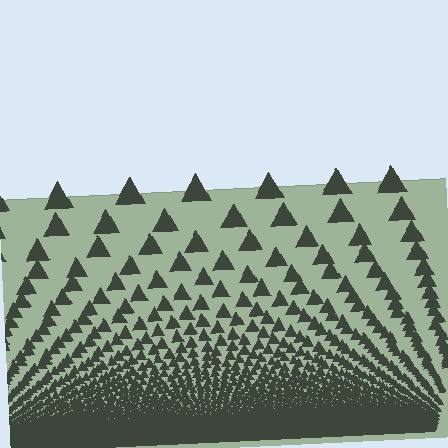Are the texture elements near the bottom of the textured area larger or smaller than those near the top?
Smaller. The gradient is inverted — elements near the bottom are smaller and denser.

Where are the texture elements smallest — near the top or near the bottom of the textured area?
Near the bottom.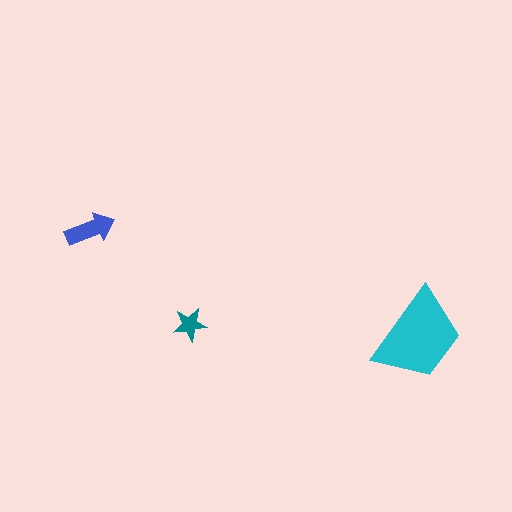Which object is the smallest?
The teal star.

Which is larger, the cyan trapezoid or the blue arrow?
The cyan trapezoid.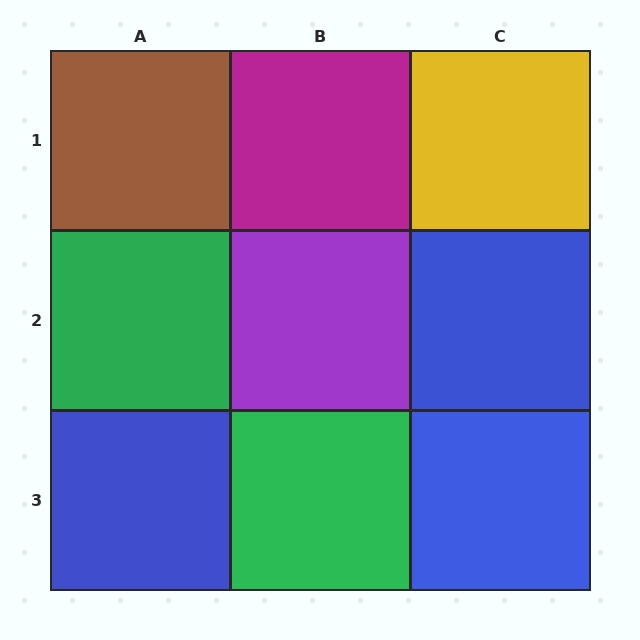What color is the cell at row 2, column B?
Purple.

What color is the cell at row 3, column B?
Green.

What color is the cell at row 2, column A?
Green.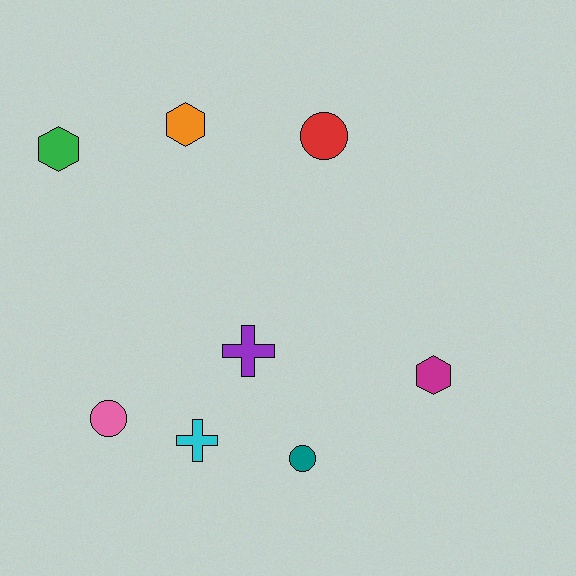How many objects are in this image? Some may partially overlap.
There are 8 objects.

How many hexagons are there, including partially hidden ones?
There are 3 hexagons.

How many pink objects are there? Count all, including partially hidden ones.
There is 1 pink object.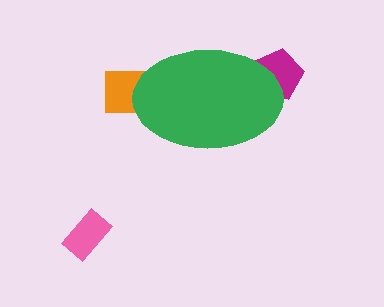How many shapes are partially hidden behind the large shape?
2 shapes are partially hidden.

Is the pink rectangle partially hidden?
No, the pink rectangle is fully visible.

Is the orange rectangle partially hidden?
Yes, the orange rectangle is partially hidden behind the green ellipse.